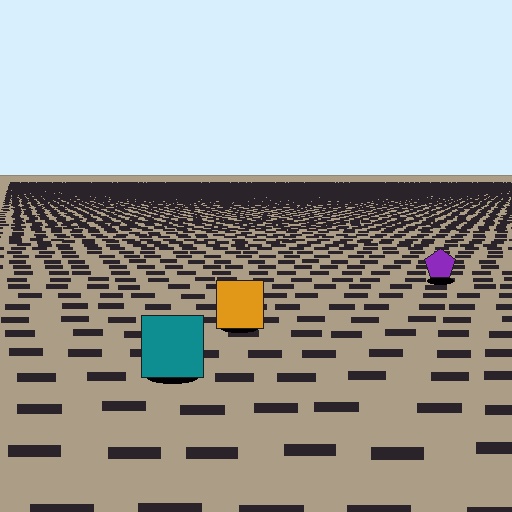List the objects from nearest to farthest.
From nearest to farthest: the teal square, the orange square, the purple pentagon.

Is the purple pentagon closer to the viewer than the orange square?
No. The orange square is closer — you can tell from the texture gradient: the ground texture is coarser near it.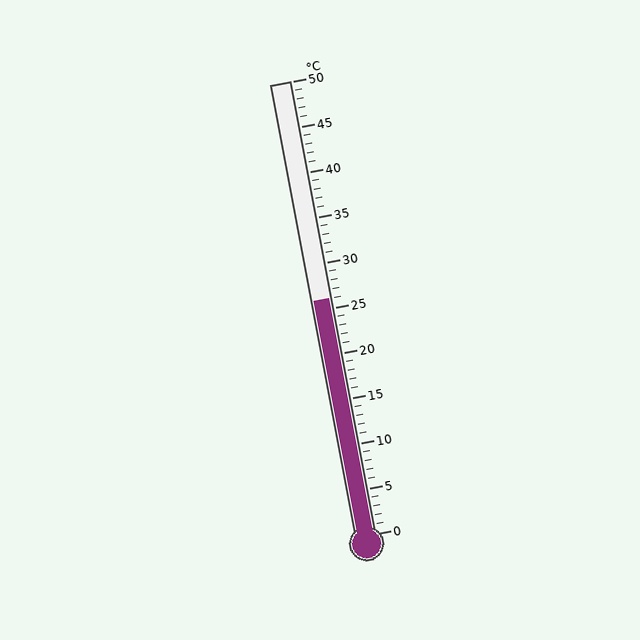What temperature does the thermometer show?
The thermometer shows approximately 26°C.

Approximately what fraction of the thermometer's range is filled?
The thermometer is filled to approximately 50% of its range.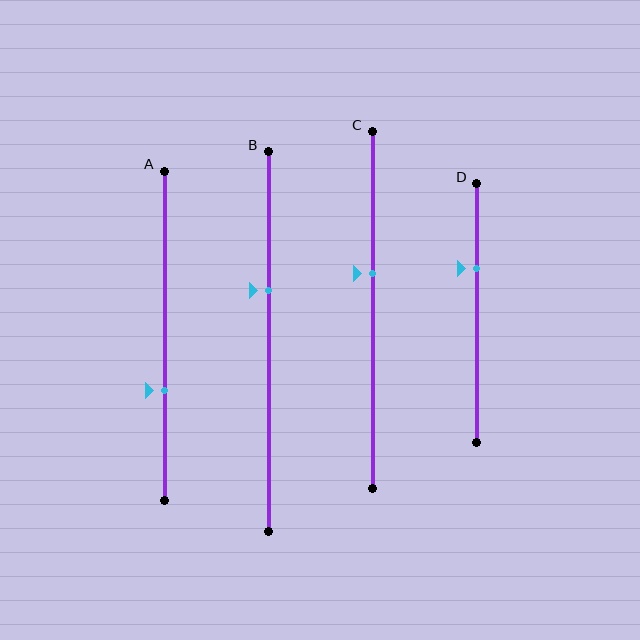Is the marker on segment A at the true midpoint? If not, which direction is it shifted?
No, the marker on segment A is shifted downward by about 17% of the segment length.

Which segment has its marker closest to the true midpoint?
Segment C has its marker closest to the true midpoint.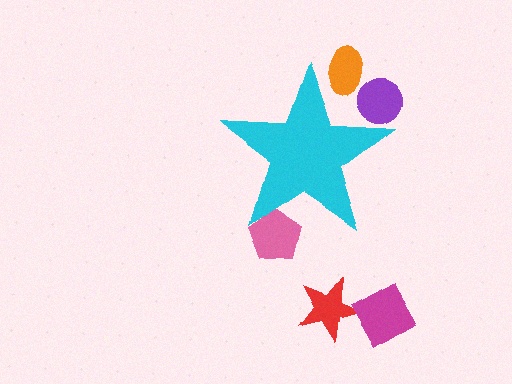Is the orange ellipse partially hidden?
Yes, the orange ellipse is partially hidden behind the cyan star.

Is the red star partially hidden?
No, the red star is fully visible.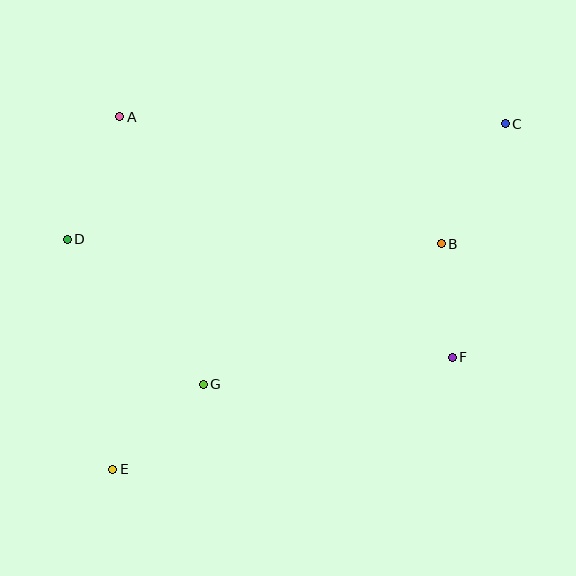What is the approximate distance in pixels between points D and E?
The distance between D and E is approximately 235 pixels.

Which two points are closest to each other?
Points B and F are closest to each other.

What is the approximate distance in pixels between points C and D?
The distance between C and D is approximately 453 pixels.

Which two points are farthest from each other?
Points C and E are farthest from each other.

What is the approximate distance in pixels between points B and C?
The distance between B and C is approximately 136 pixels.